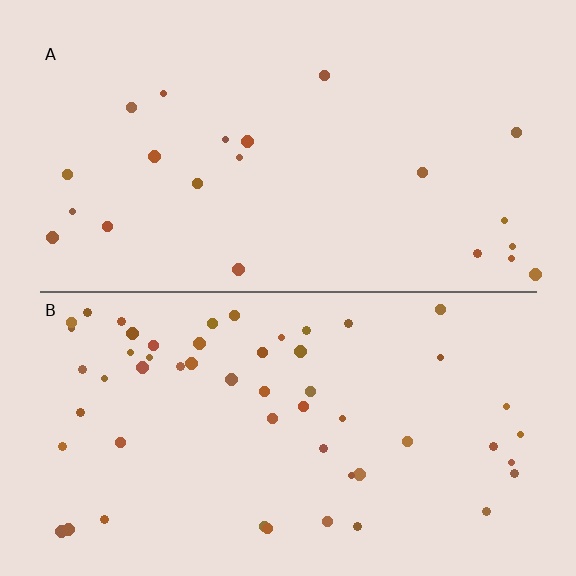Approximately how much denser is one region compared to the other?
Approximately 2.5× — region B over region A.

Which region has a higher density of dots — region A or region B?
B (the bottom).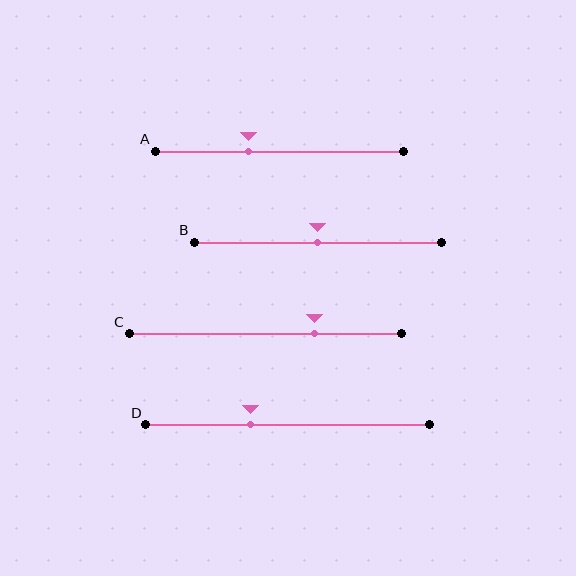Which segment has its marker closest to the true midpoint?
Segment B has its marker closest to the true midpoint.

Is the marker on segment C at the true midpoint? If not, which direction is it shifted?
No, the marker on segment C is shifted to the right by about 18% of the segment length.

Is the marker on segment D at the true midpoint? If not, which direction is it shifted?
No, the marker on segment D is shifted to the left by about 13% of the segment length.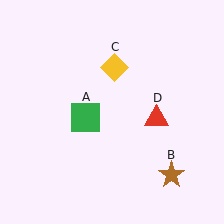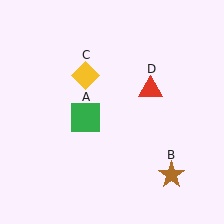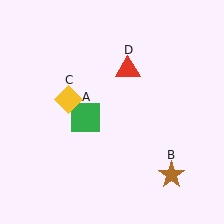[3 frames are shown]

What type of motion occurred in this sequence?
The yellow diamond (object C), red triangle (object D) rotated counterclockwise around the center of the scene.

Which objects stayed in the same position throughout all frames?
Green square (object A) and brown star (object B) remained stationary.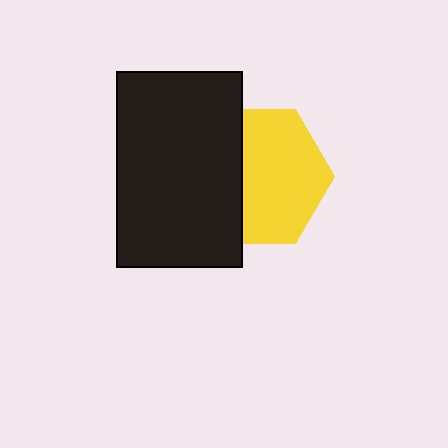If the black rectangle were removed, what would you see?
You would see the complete yellow hexagon.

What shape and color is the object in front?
The object in front is a black rectangle.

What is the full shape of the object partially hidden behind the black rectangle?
The partially hidden object is a yellow hexagon.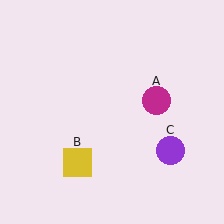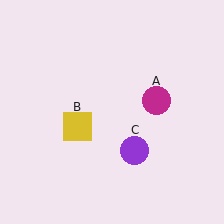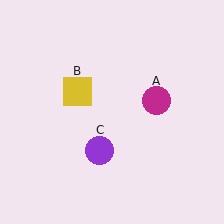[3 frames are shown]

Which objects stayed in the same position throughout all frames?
Magenta circle (object A) remained stationary.